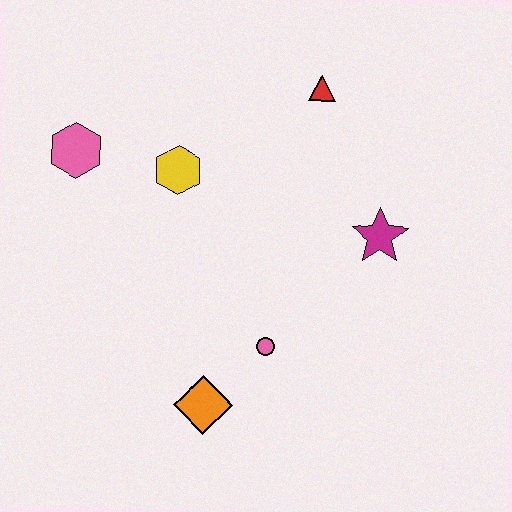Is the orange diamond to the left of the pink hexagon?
No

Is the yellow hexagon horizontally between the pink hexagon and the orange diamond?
Yes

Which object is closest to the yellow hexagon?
The pink hexagon is closest to the yellow hexagon.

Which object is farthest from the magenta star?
The pink hexagon is farthest from the magenta star.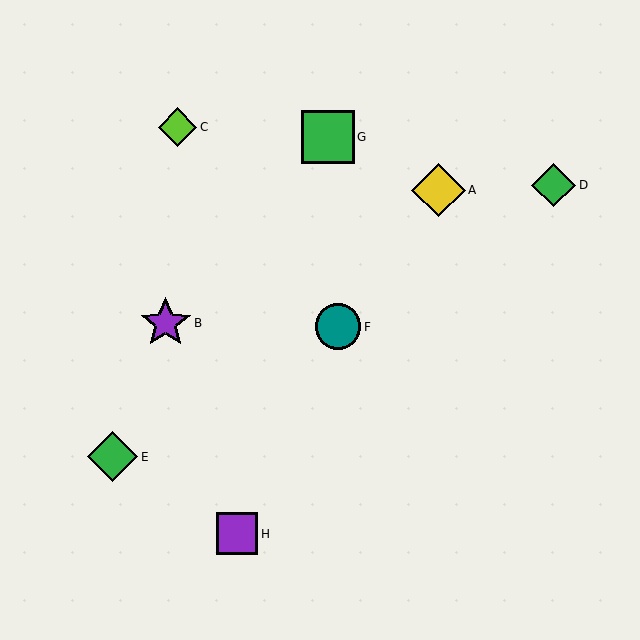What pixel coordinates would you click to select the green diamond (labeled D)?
Click at (554, 185) to select the green diamond D.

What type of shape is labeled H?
Shape H is a purple square.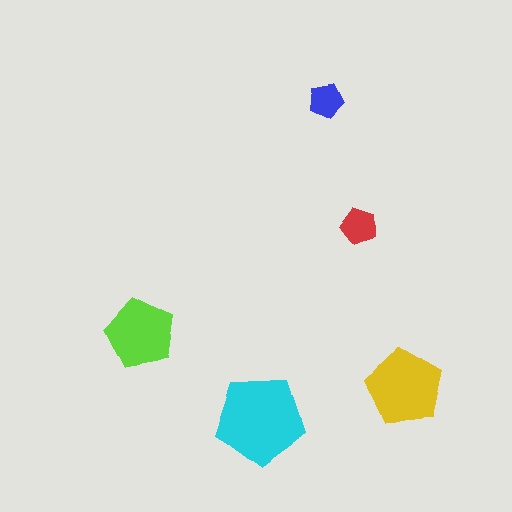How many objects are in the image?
There are 5 objects in the image.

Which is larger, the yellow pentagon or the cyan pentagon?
The cyan one.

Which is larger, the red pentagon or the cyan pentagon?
The cyan one.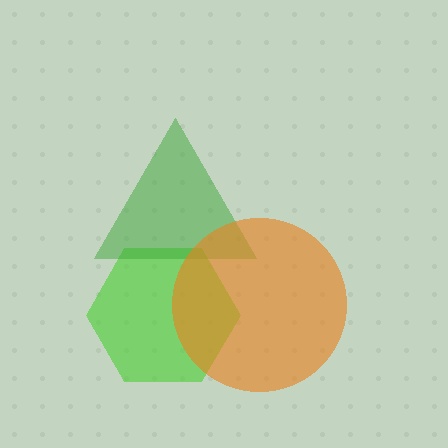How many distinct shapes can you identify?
There are 3 distinct shapes: a lime hexagon, a green triangle, an orange circle.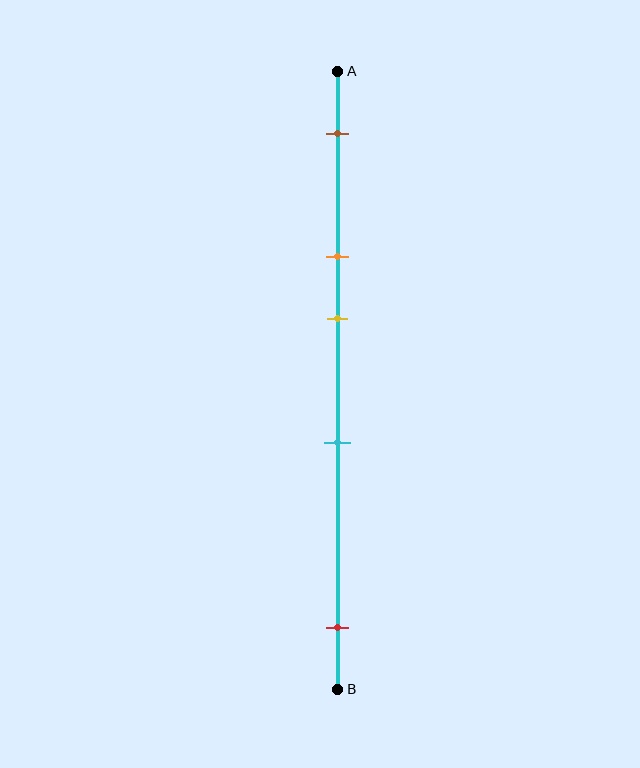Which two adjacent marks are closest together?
The orange and yellow marks are the closest adjacent pair.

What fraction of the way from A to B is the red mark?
The red mark is approximately 90% (0.9) of the way from A to B.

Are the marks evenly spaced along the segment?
No, the marks are not evenly spaced.